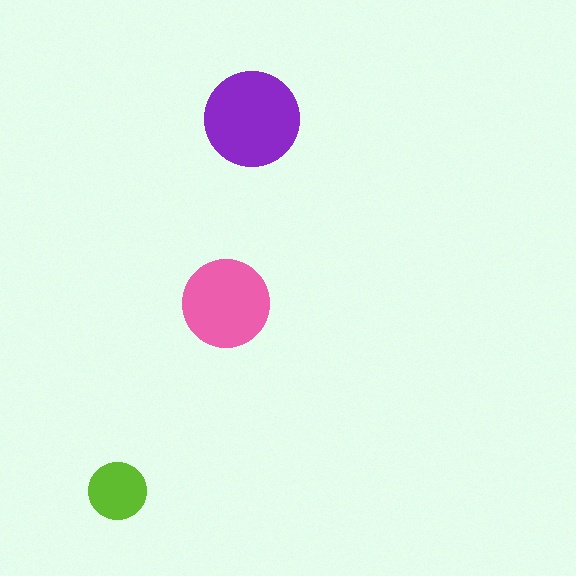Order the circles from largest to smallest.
the purple one, the pink one, the lime one.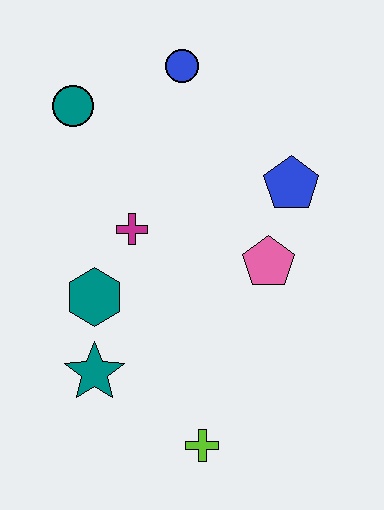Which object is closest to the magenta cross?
The teal hexagon is closest to the magenta cross.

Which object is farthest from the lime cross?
The blue circle is farthest from the lime cross.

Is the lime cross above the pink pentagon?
No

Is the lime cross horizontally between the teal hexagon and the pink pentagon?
Yes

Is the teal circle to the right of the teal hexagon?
No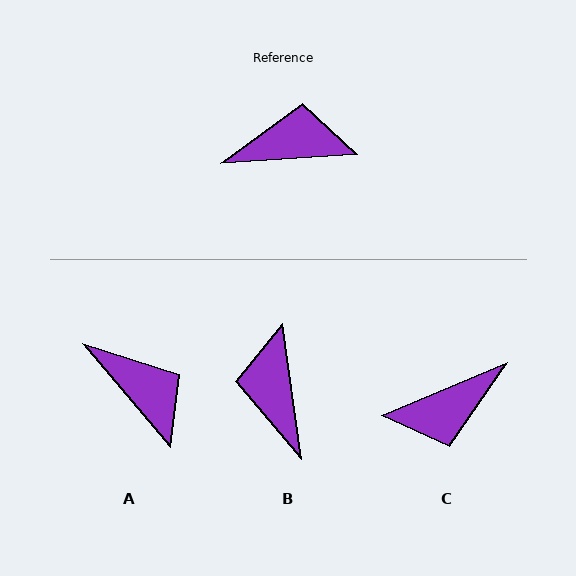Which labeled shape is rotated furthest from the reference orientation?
C, about 161 degrees away.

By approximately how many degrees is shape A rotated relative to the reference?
Approximately 54 degrees clockwise.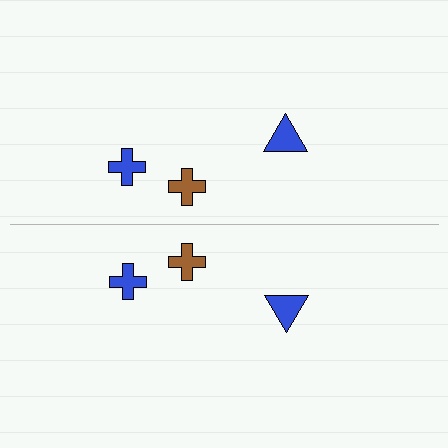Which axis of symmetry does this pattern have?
The pattern has a horizontal axis of symmetry running through the center of the image.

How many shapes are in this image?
There are 6 shapes in this image.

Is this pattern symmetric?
Yes, this pattern has bilateral (reflection) symmetry.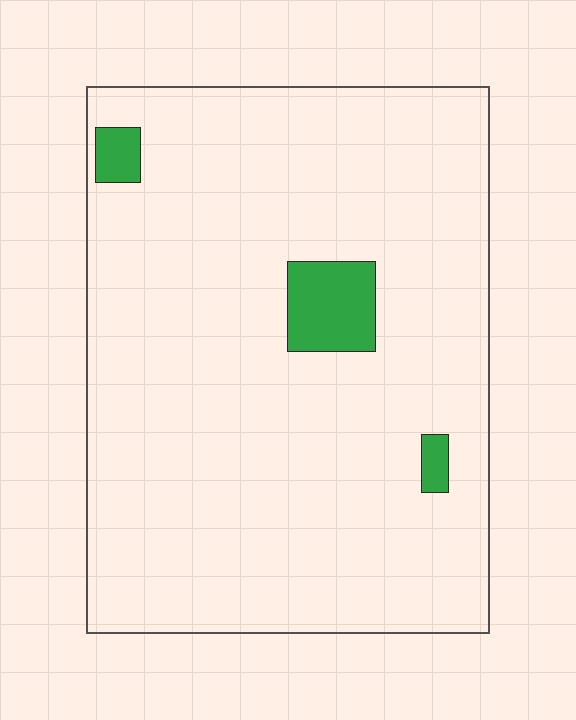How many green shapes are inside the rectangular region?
3.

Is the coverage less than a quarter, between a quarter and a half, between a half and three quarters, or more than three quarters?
Less than a quarter.